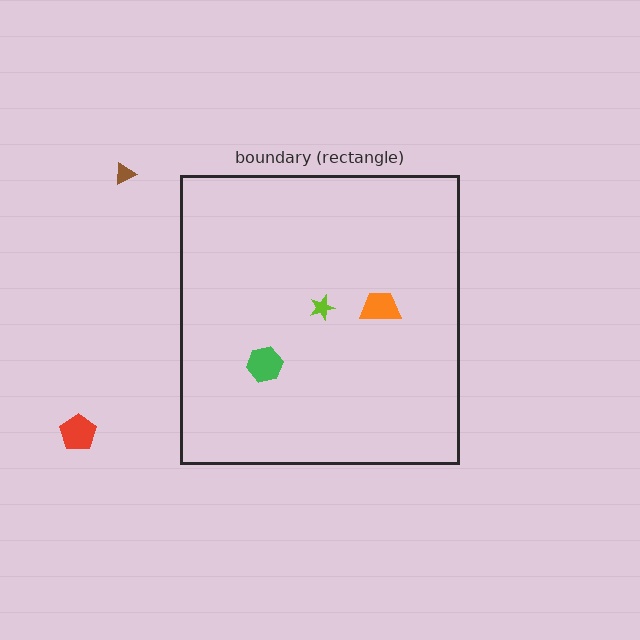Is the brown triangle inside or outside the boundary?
Outside.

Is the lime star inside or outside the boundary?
Inside.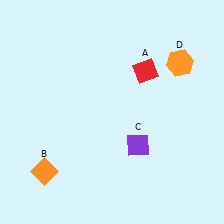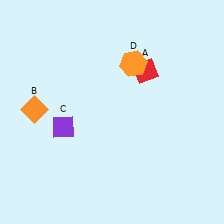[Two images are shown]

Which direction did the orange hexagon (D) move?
The orange hexagon (D) moved left.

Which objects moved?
The objects that moved are: the orange diamond (B), the purple diamond (C), the orange hexagon (D).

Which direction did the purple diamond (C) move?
The purple diamond (C) moved left.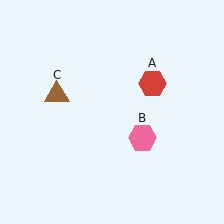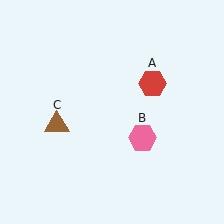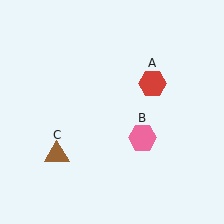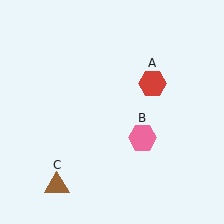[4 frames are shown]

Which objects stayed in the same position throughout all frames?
Red hexagon (object A) and pink hexagon (object B) remained stationary.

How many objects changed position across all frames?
1 object changed position: brown triangle (object C).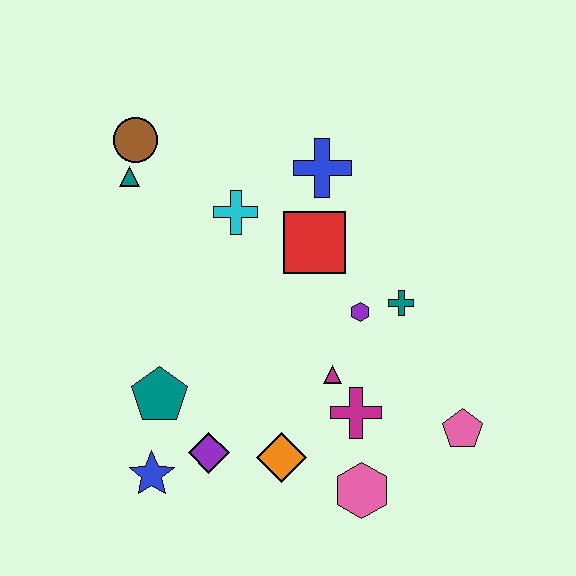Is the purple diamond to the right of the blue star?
Yes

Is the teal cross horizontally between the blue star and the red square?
No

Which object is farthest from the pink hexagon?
The brown circle is farthest from the pink hexagon.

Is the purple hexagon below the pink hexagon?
No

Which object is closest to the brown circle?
The teal triangle is closest to the brown circle.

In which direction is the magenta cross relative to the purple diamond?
The magenta cross is to the right of the purple diamond.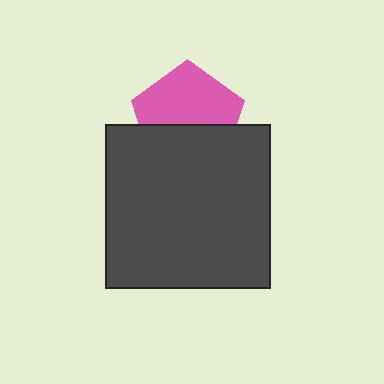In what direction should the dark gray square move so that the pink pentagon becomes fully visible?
The dark gray square should move down. That is the shortest direction to clear the overlap and leave the pink pentagon fully visible.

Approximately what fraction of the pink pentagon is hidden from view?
Roughly 44% of the pink pentagon is hidden behind the dark gray square.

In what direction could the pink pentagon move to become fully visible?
The pink pentagon could move up. That would shift it out from behind the dark gray square entirely.